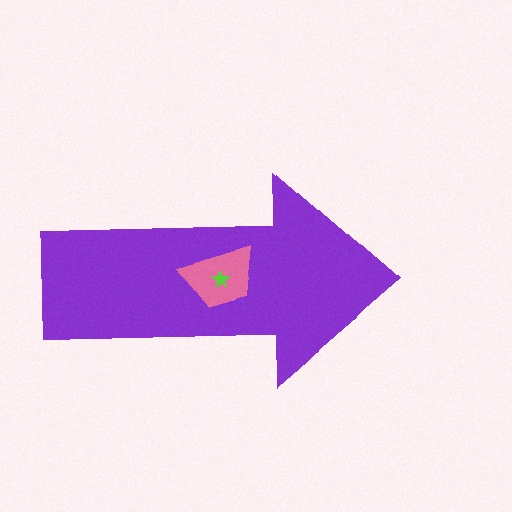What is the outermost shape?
The purple arrow.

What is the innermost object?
The lime star.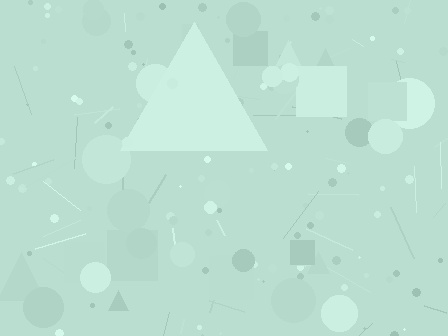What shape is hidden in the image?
A triangle is hidden in the image.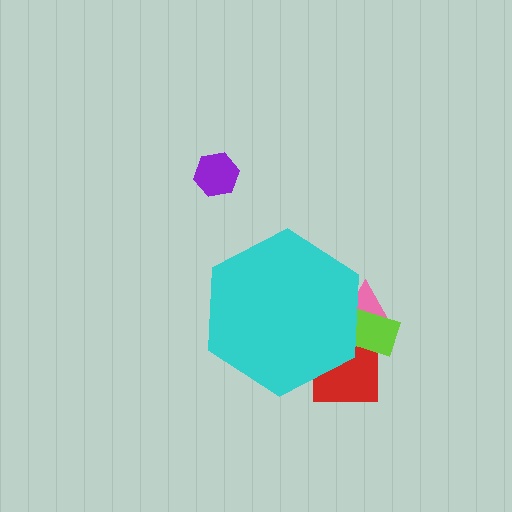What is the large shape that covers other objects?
A cyan hexagon.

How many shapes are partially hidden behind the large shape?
3 shapes are partially hidden.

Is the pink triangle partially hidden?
Yes, the pink triangle is partially hidden behind the cyan hexagon.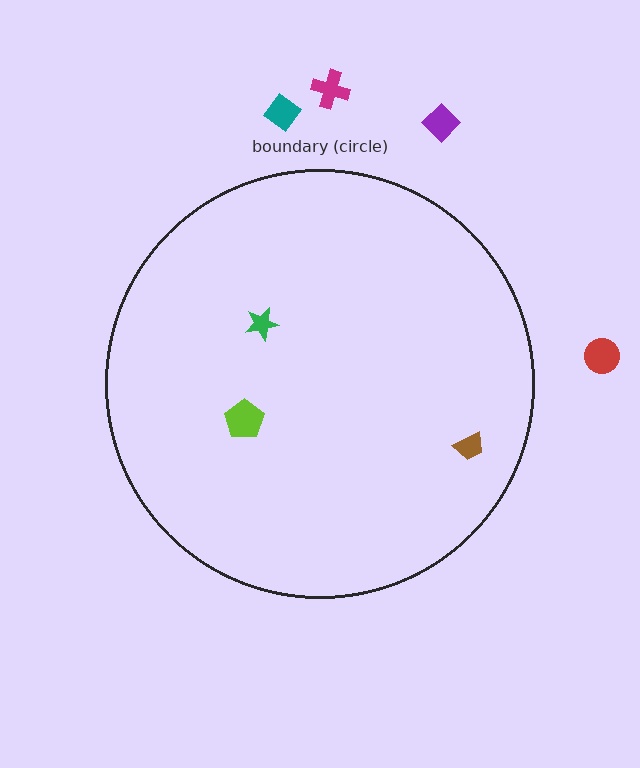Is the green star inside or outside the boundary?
Inside.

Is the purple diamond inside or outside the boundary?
Outside.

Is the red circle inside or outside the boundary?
Outside.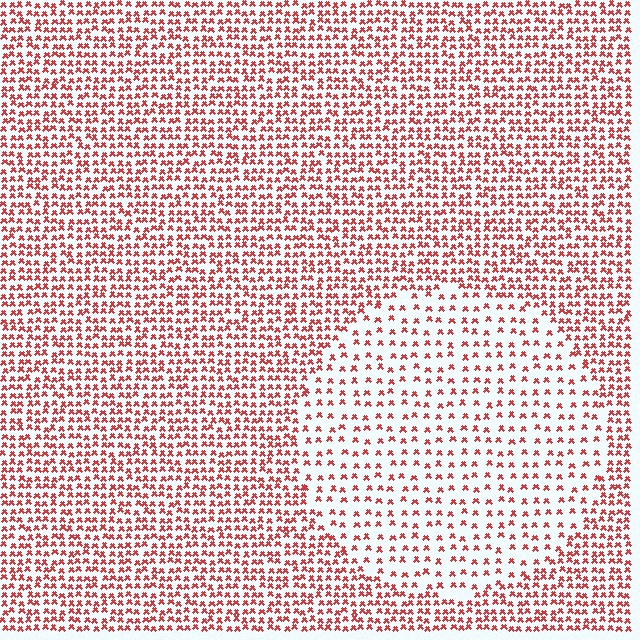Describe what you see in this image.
The image contains small red elements arranged at two different densities. A circle-shaped region is visible where the elements are less densely packed than the surrounding area.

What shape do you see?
I see a circle.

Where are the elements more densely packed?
The elements are more densely packed outside the circle boundary.